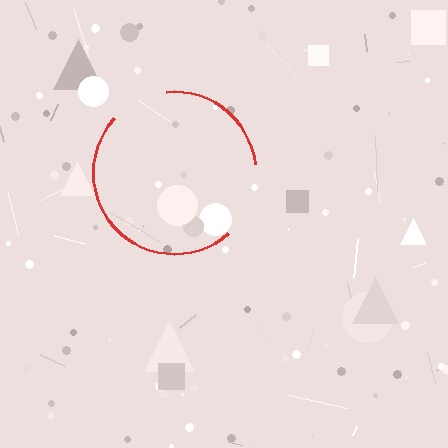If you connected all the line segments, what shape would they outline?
They would outline a circle.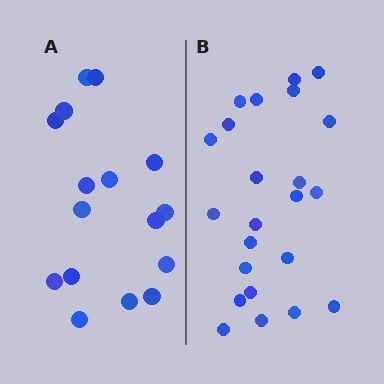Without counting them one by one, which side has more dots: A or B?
Region B (the right region) has more dots.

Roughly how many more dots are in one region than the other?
Region B has roughly 8 or so more dots than region A.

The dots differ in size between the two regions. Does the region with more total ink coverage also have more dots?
No. Region A has more total ink coverage because its dots are larger, but region B actually contains more individual dots. Total area can be misleading — the number of items is what matters here.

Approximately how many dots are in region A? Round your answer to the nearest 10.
About 20 dots. (The exact count is 16, which rounds to 20.)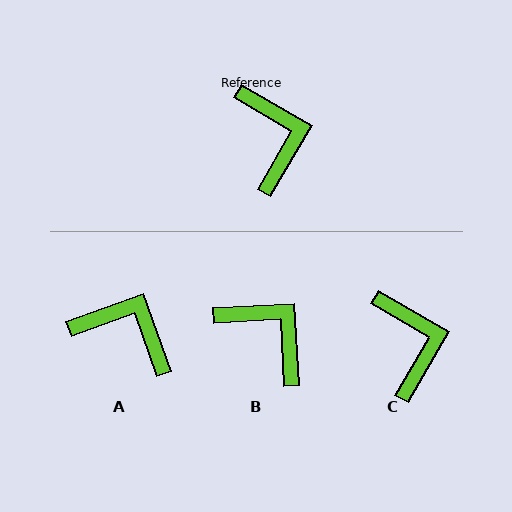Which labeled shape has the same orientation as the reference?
C.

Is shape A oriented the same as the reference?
No, it is off by about 50 degrees.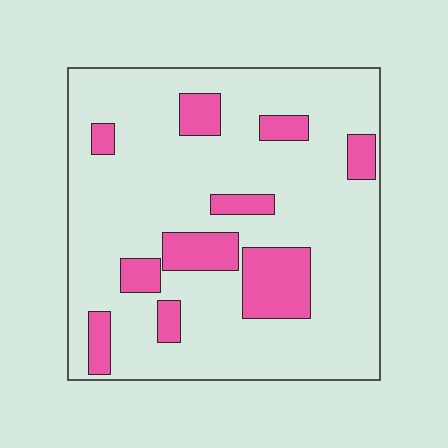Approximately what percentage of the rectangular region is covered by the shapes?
Approximately 20%.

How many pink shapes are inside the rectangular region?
10.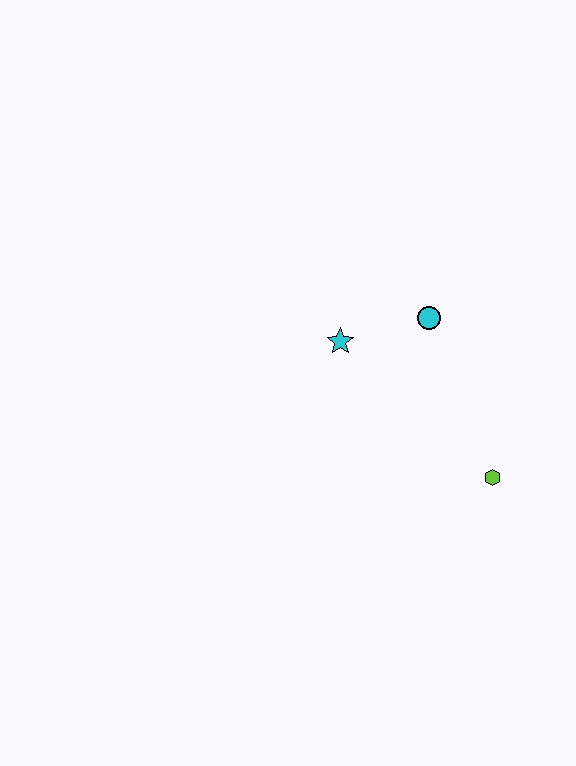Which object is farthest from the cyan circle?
The lime hexagon is farthest from the cyan circle.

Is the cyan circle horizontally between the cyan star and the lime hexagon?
Yes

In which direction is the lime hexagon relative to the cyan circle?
The lime hexagon is below the cyan circle.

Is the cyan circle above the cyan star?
Yes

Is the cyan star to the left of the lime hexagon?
Yes